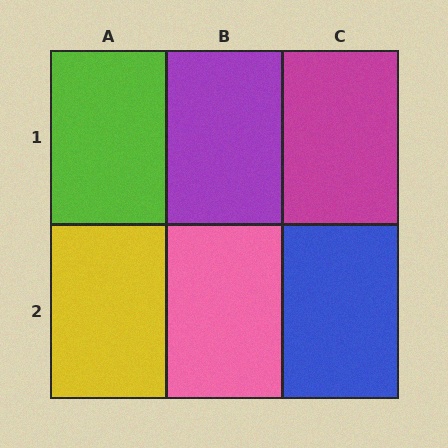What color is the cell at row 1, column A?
Lime.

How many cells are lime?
1 cell is lime.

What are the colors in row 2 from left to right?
Yellow, pink, blue.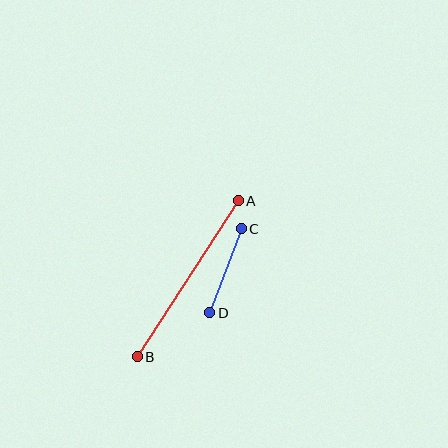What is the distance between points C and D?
The distance is approximately 90 pixels.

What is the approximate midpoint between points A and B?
The midpoint is at approximately (188, 279) pixels.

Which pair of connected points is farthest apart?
Points A and B are farthest apart.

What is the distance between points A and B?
The distance is approximately 186 pixels.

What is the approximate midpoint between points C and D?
The midpoint is at approximately (226, 271) pixels.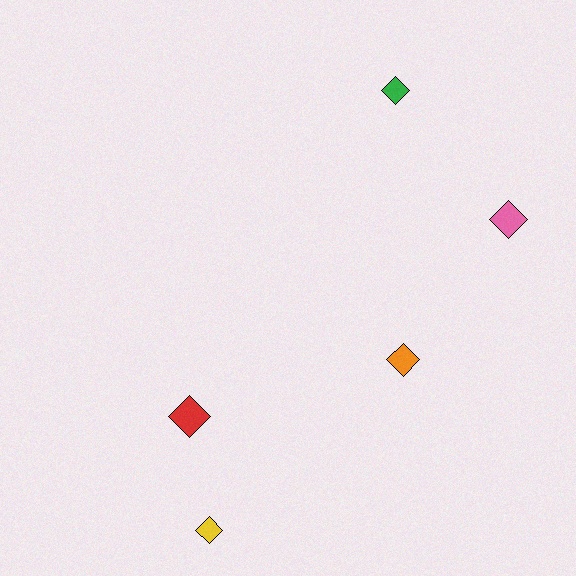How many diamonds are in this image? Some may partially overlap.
There are 5 diamonds.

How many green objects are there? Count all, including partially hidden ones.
There is 1 green object.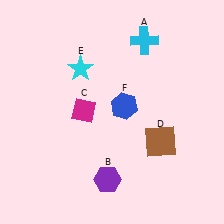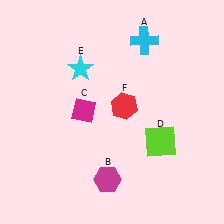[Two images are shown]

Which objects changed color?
B changed from purple to magenta. D changed from brown to lime. F changed from blue to red.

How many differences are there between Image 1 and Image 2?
There are 3 differences between the two images.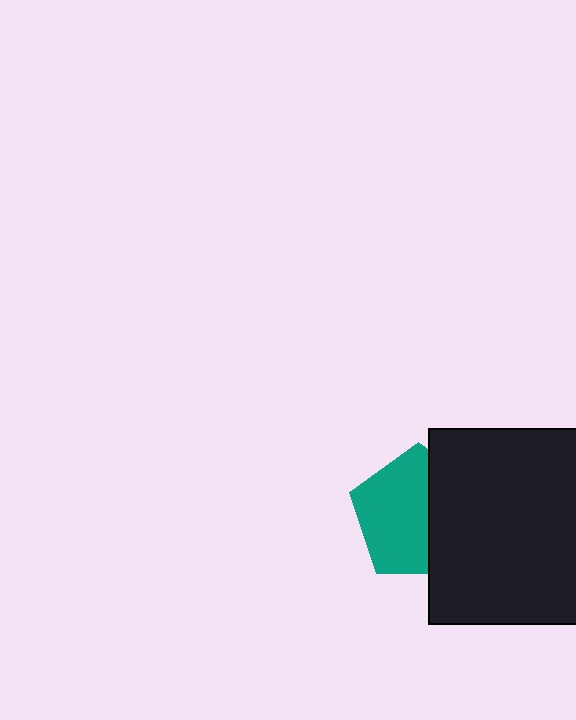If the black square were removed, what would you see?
You would see the complete teal pentagon.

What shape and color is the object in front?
The object in front is a black square.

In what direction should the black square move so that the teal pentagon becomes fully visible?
The black square should move right. That is the shortest direction to clear the overlap and leave the teal pentagon fully visible.